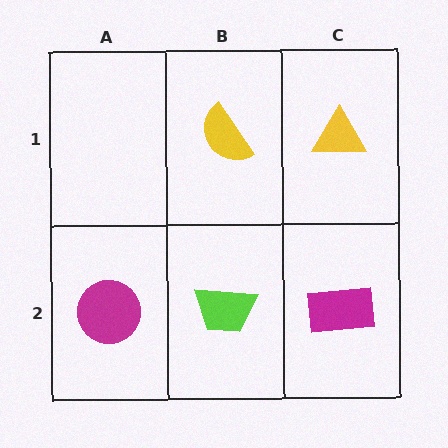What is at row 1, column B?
A yellow semicircle.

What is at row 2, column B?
A lime trapezoid.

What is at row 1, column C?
A yellow triangle.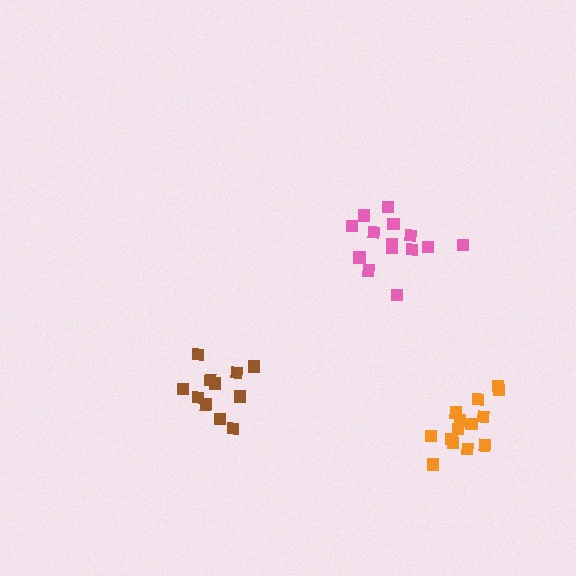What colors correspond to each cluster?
The clusters are colored: pink, orange, brown.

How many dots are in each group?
Group 1: 14 dots, Group 2: 14 dots, Group 3: 11 dots (39 total).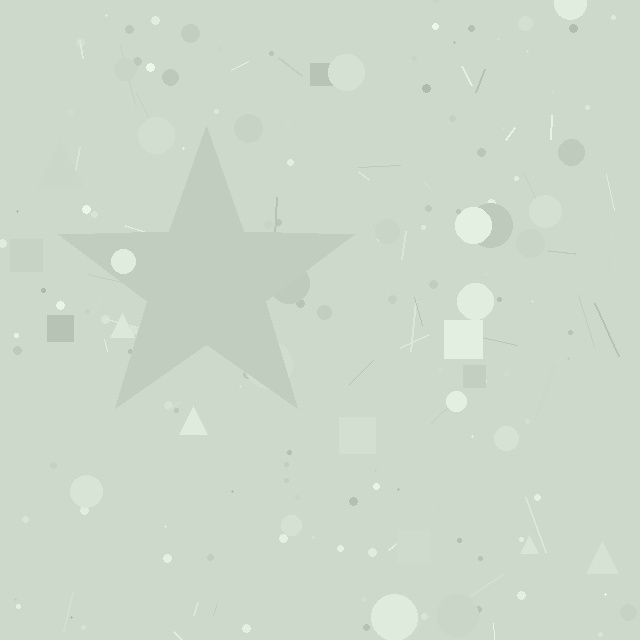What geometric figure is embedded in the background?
A star is embedded in the background.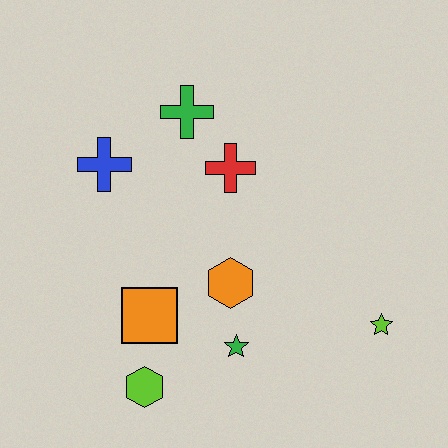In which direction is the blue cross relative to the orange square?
The blue cross is above the orange square.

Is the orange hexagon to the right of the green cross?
Yes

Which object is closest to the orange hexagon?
The green star is closest to the orange hexagon.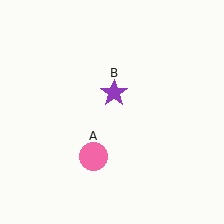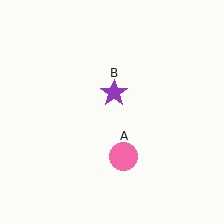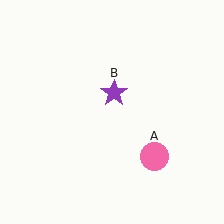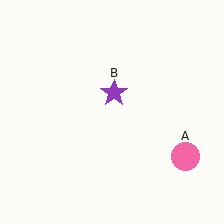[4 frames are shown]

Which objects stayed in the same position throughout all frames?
Purple star (object B) remained stationary.